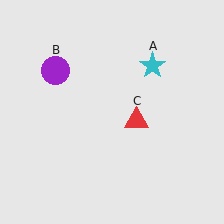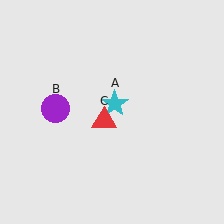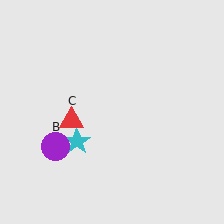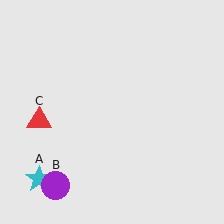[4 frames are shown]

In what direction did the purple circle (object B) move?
The purple circle (object B) moved down.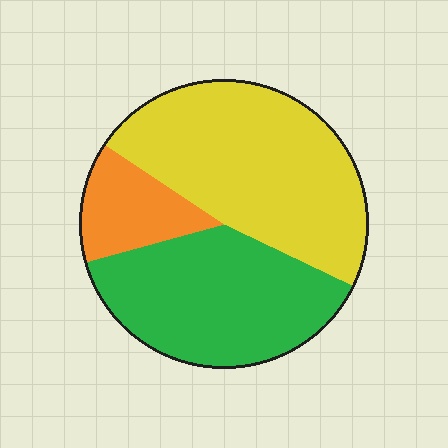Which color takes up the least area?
Orange, at roughly 15%.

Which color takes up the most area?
Yellow, at roughly 50%.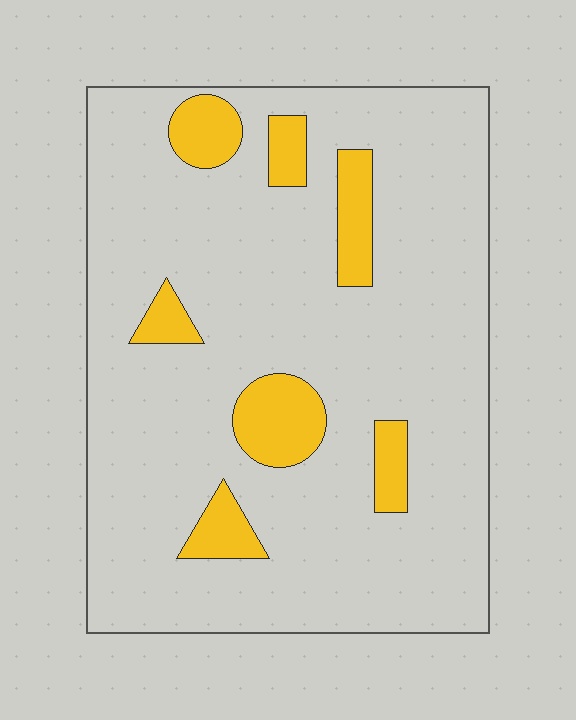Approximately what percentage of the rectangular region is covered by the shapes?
Approximately 15%.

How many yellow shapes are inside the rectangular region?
7.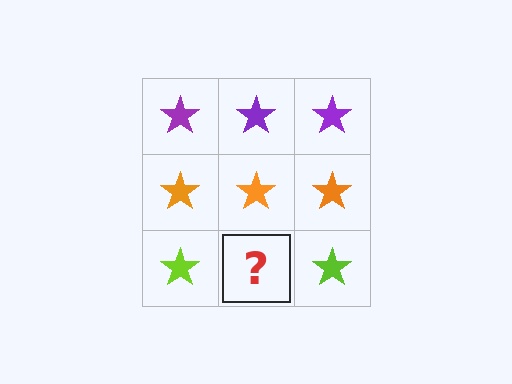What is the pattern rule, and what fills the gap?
The rule is that each row has a consistent color. The gap should be filled with a lime star.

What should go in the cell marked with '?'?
The missing cell should contain a lime star.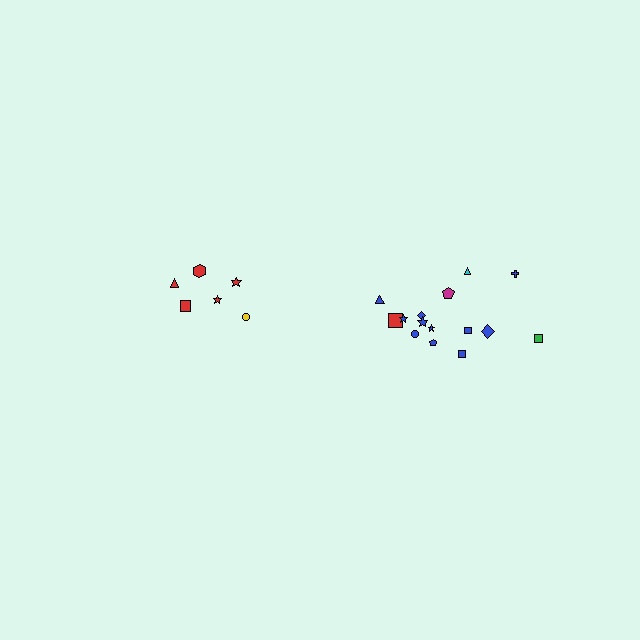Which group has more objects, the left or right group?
The right group.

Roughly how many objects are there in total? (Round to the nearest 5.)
Roughly 20 objects in total.